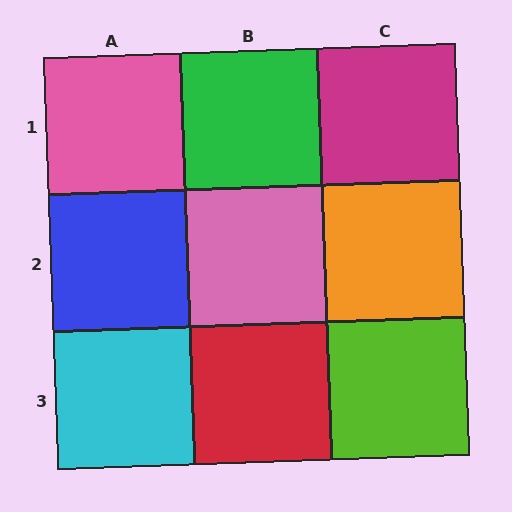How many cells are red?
1 cell is red.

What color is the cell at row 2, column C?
Orange.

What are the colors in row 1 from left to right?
Pink, green, magenta.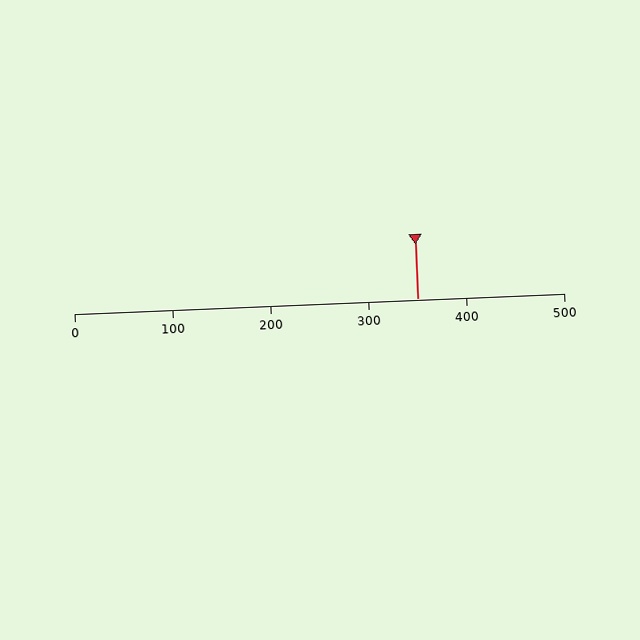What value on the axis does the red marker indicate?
The marker indicates approximately 350.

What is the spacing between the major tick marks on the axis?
The major ticks are spaced 100 apart.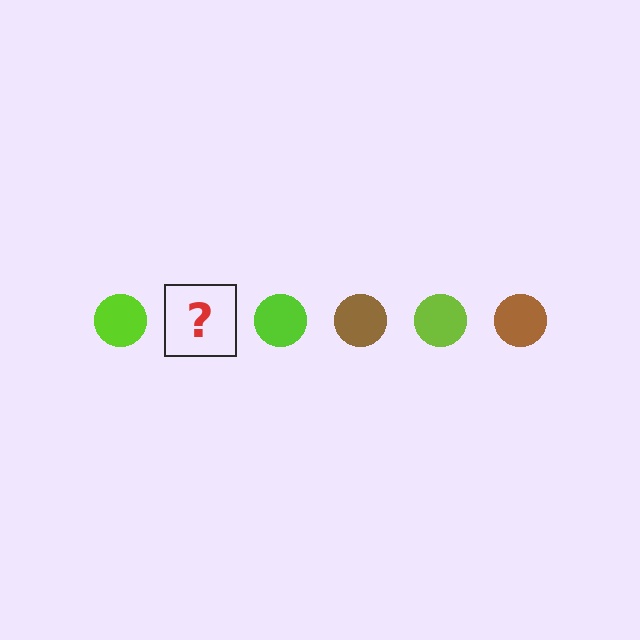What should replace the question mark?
The question mark should be replaced with a brown circle.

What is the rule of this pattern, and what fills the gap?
The rule is that the pattern cycles through lime, brown circles. The gap should be filled with a brown circle.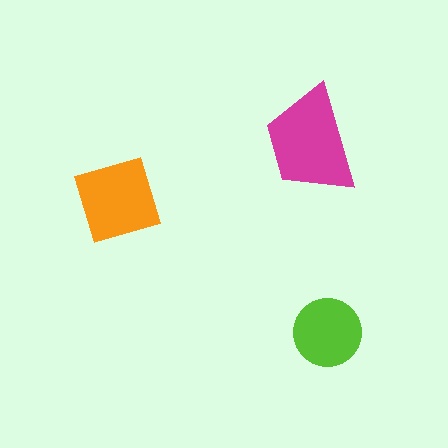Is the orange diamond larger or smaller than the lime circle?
Larger.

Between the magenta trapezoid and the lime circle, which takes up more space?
The magenta trapezoid.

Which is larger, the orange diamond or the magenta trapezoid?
The magenta trapezoid.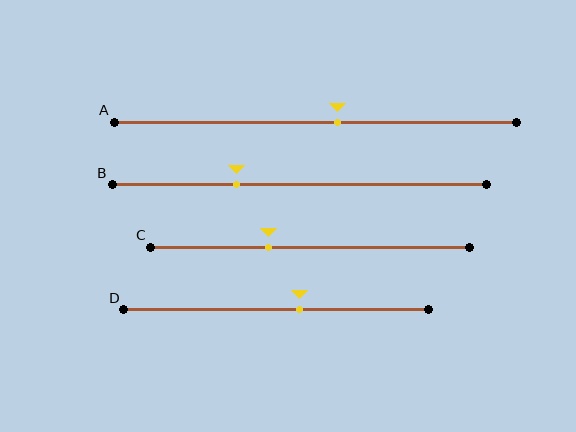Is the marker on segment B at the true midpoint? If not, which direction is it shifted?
No, the marker on segment B is shifted to the left by about 17% of the segment length.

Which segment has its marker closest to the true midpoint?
Segment A has its marker closest to the true midpoint.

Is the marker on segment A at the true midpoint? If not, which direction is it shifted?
No, the marker on segment A is shifted to the right by about 6% of the segment length.